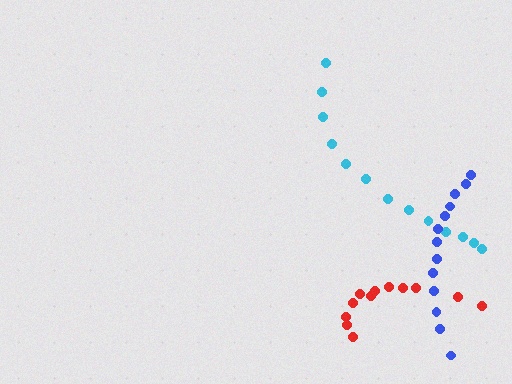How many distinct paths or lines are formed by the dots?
There are 3 distinct paths.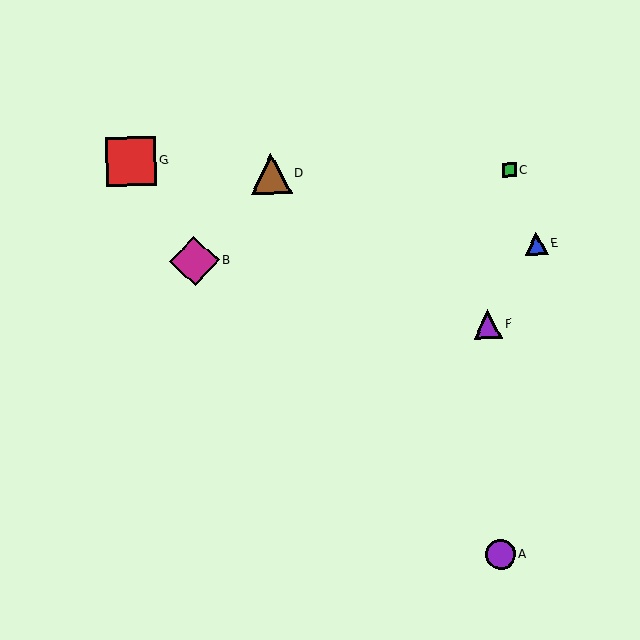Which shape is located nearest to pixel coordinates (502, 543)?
The purple circle (labeled A) at (501, 555) is nearest to that location.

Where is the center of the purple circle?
The center of the purple circle is at (501, 555).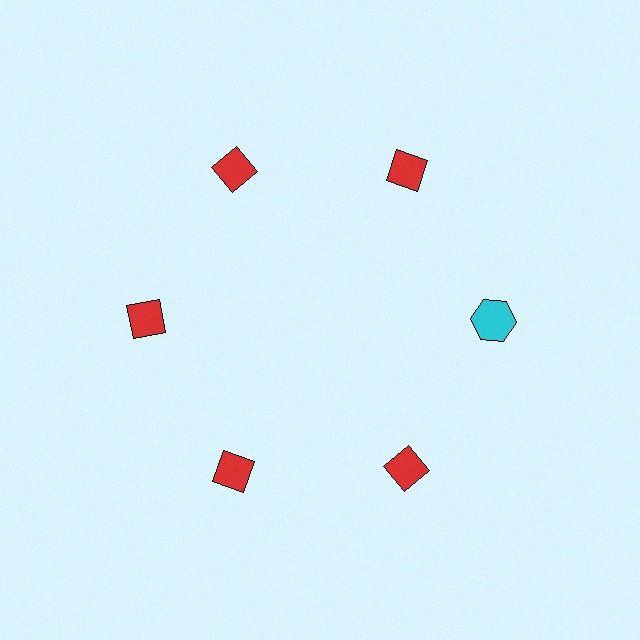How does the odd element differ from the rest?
It differs in both color (cyan instead of red) and shape (hexagon instead of diamond).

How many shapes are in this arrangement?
There are 6 shapes arranged in a ring pattern.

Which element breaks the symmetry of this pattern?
The cyan hexagon at roughly the 3 o'clock position breaks the symmetry. All other shapes are red diamonds.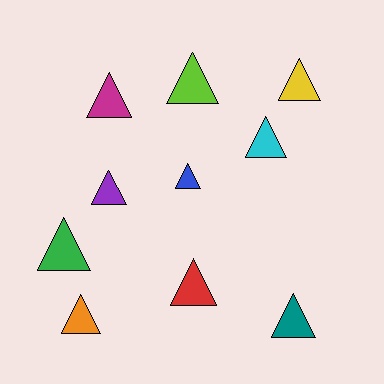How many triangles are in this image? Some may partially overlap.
There are 10 triangles.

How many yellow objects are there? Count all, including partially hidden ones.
There is 1 yellow object.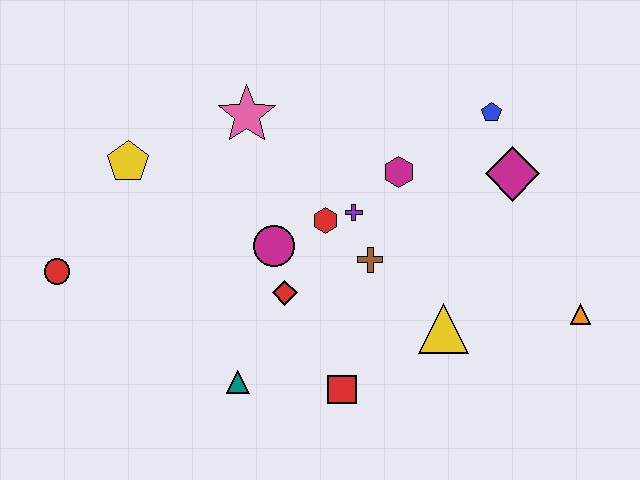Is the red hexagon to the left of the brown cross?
Yes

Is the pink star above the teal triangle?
Yes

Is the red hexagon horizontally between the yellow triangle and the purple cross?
No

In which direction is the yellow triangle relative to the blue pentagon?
The yellow triangle is below the blue pentagon.